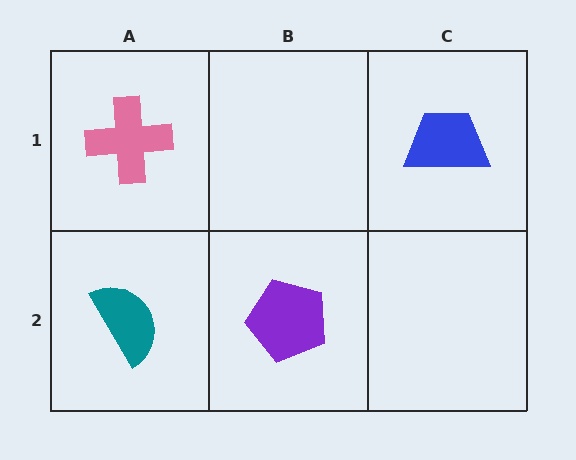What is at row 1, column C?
A blue trapezoid.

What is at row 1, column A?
A pink cross.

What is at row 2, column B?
A purple pentagon.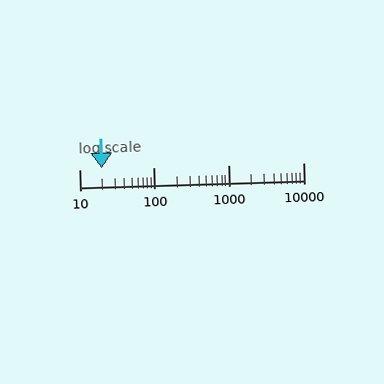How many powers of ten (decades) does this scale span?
The scale spans 3 decades, from 10 to 10000.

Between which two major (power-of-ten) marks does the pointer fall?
The pointer is between 10 and 100.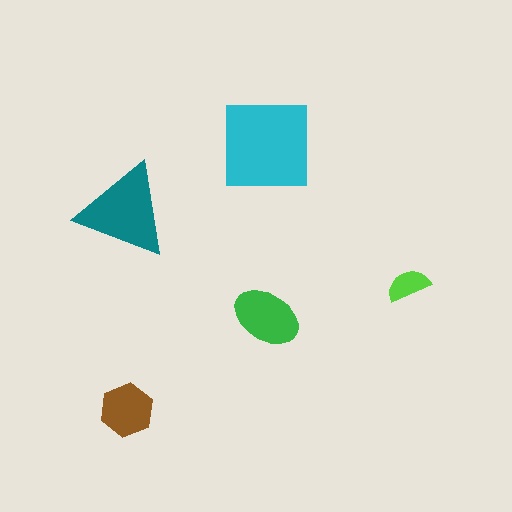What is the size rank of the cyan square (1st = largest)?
1st.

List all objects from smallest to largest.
The lime semicircle, the brown hexagon, the green ellipse, the teal triangle, the cyan square.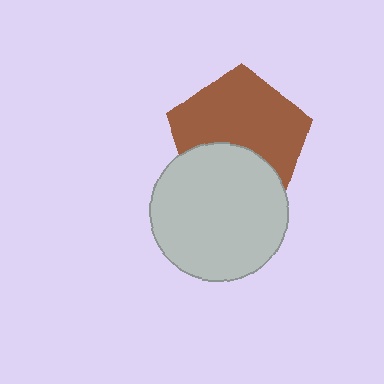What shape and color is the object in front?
The object in front is a light gray circle.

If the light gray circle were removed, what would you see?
You would see the complete brown pentagon.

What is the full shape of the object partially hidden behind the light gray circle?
The partially hidden object is a brown pentagon.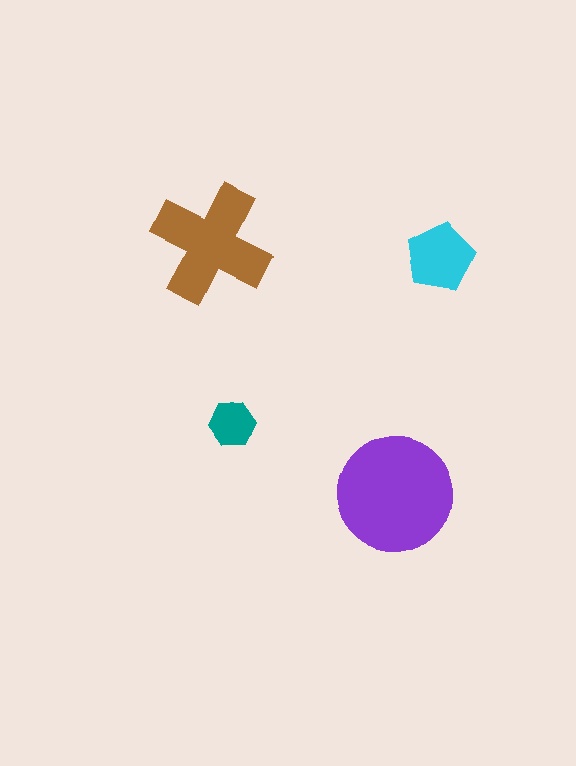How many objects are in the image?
There are 4 objects in the image.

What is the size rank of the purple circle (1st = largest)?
1st.